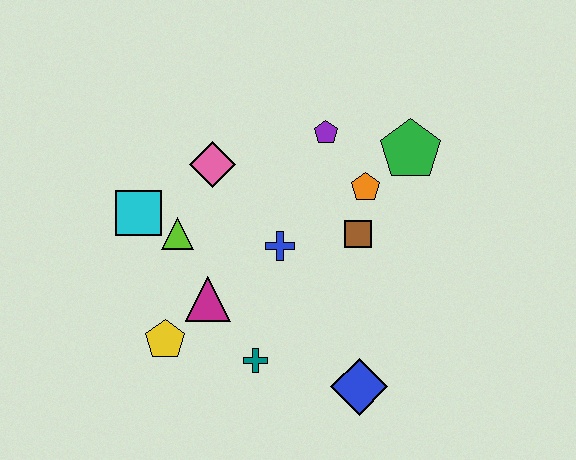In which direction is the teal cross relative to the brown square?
The teal cross is below the brown square.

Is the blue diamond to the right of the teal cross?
Yes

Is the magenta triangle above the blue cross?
No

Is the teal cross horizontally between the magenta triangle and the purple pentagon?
Yes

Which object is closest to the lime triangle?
The cyan square is closest to the lime triangle.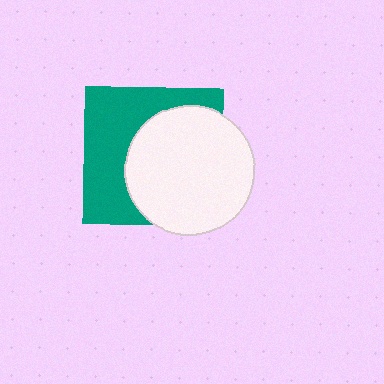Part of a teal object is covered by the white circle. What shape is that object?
It is a square.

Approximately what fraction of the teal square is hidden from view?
Roughly 54% of the teal square is hidden behind the white circle.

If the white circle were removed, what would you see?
You would see the complete teal square.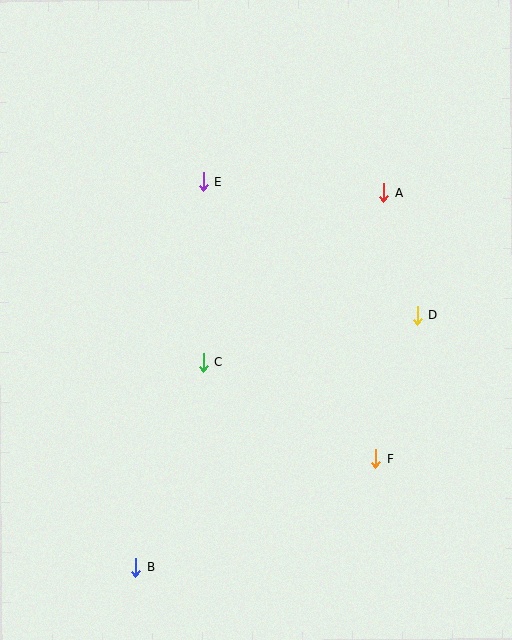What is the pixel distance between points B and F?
The distance between B and F is 264 pixels.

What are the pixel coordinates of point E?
Point E is at (203, 182).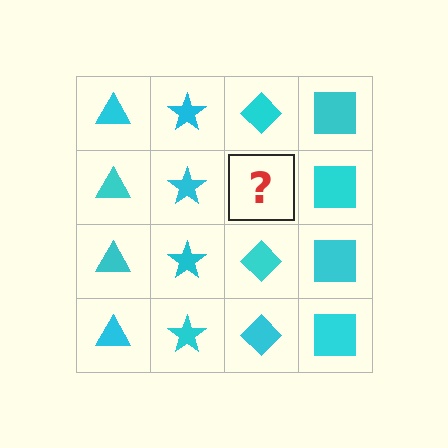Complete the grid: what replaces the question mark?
The question mark should be replaced with a cyan diamond.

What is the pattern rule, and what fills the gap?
The rule is that each column has a consistent shape. The gap should be filled with a cyan diamond.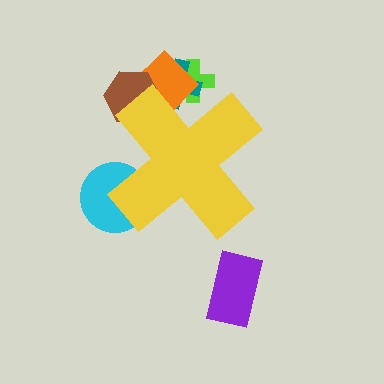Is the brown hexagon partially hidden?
Yes, the brown hexagon is partially hidden behind the yellow cross.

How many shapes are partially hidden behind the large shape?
5 shapes are partially hidden.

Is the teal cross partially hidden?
Yes, the teal cross is partially hidden behind the yellow cross.